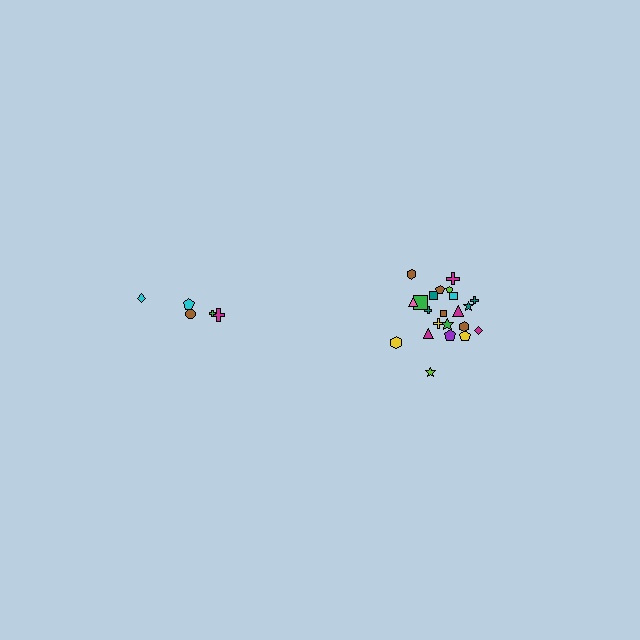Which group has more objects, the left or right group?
The right group.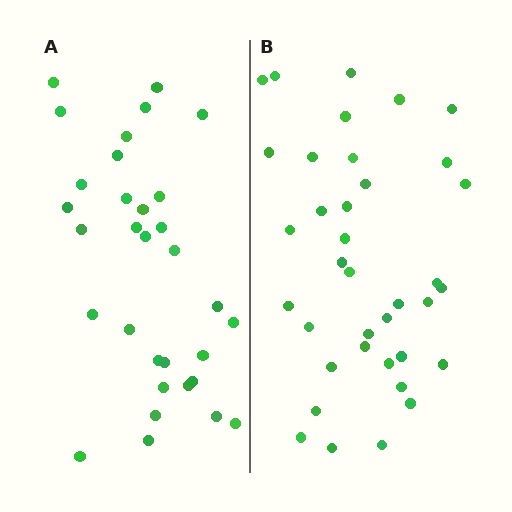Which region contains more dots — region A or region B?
Region B (the right region) has more dots.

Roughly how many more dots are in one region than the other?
Region B has about 5 more dots than region A.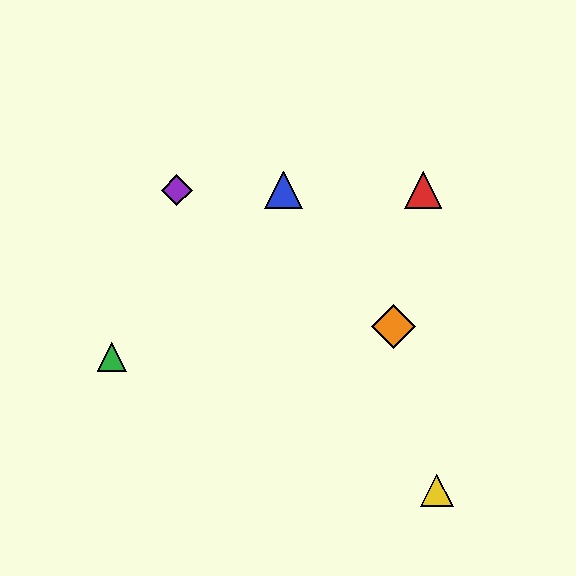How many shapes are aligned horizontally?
3 shapes (the red triangle, the blue triangle, the purple diamond) are aligned horizontally.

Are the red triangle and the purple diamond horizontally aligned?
Yes, both are at y≈190.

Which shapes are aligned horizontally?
The red triangle, the blue triangle, the purple diamond are aligned horizontally.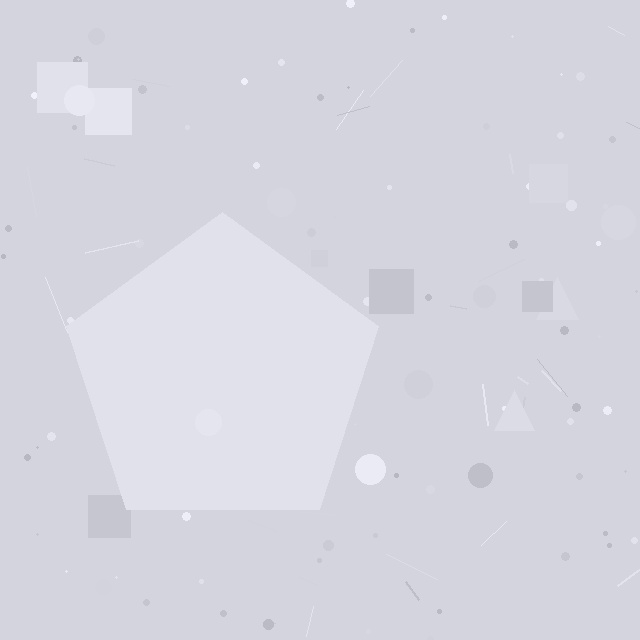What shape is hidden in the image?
A pentagon is hidden in the image.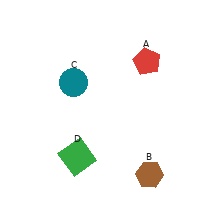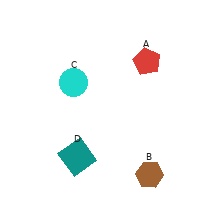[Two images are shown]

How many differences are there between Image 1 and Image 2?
There are 2 differences between the two images.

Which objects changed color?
C changed from teal to cyan. D changed from green to teal.